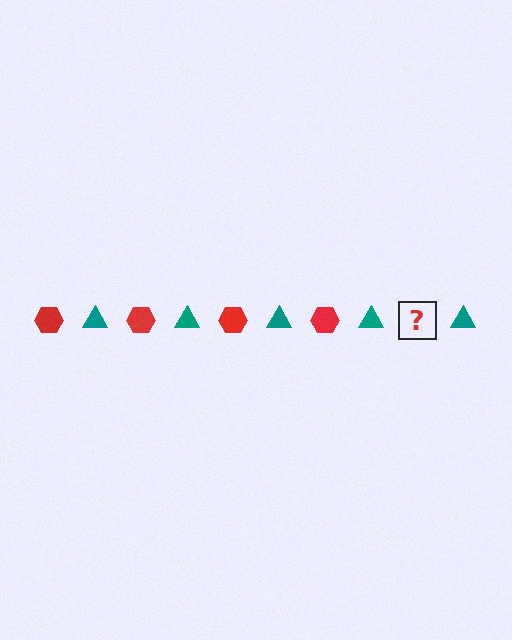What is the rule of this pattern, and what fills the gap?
The rule is that the pattern alternates between red hexagon and teal triangle. The gap should be filled with a red hexagon.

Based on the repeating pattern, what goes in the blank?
The blank should be a red hexagon.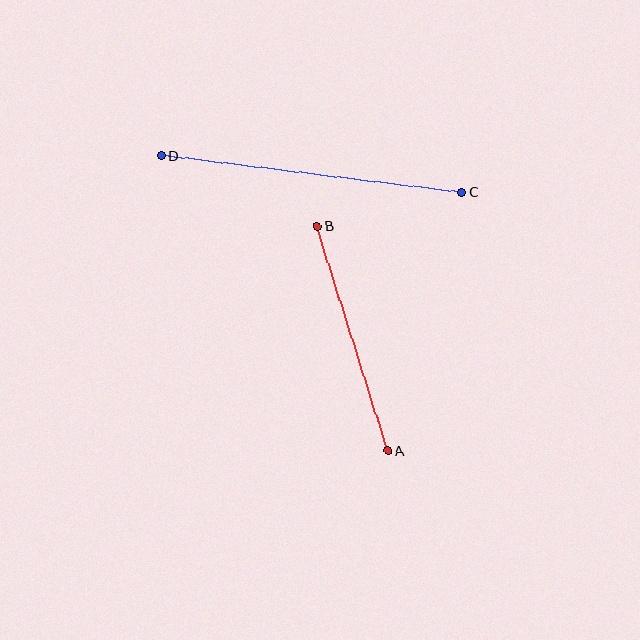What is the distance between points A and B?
The distance is approximately 235 pixels.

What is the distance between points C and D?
The distance is approximately 303 pixels.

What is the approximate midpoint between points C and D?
The midpoint is at approximately (311, 174) pixels.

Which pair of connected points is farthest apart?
Points C and D are farthest apart.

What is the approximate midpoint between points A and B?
The midpoint is at approximately (353, 339) pixels.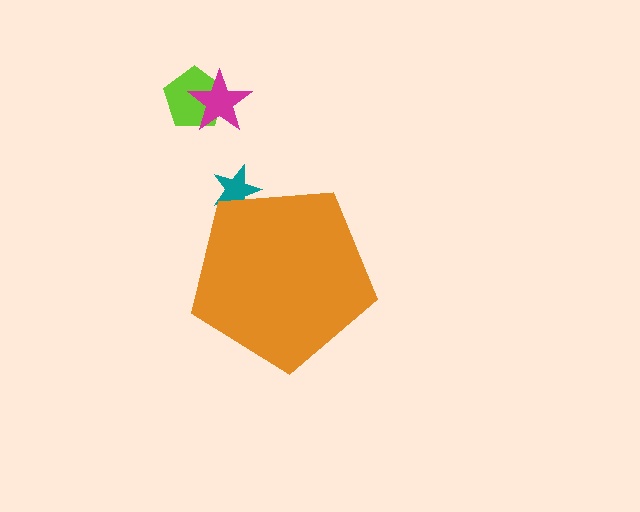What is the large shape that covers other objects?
An orange pentagon.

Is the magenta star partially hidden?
No, the magenta star is fully visible.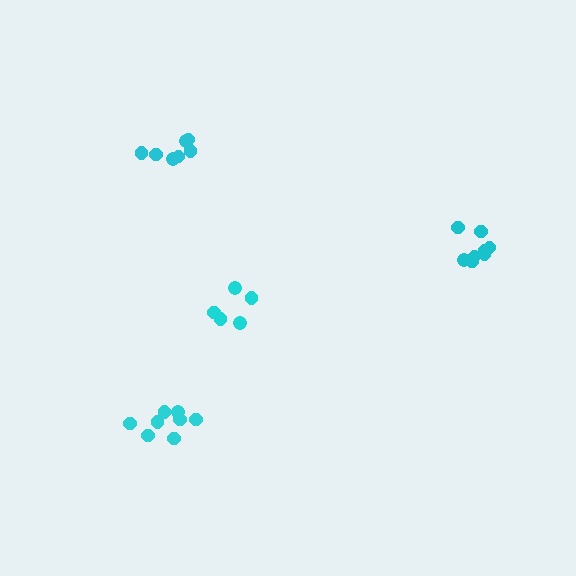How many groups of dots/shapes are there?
There are 4 groups.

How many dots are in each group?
Group 1: 7 dots, Group 2: 8 dots, Group 3: 5 dots, Group 4: 9 dots (29 total).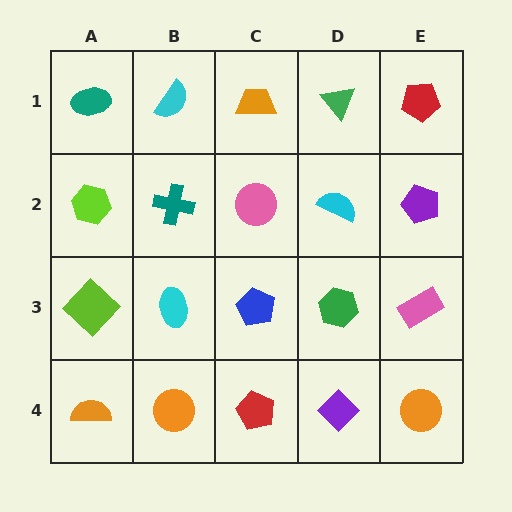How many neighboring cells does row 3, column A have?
3.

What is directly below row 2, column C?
A blue pentagon.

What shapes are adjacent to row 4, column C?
A blue pentagon (row 3, column C), an orange circle (row 4, column B), a purple diamond (row 4, column D).